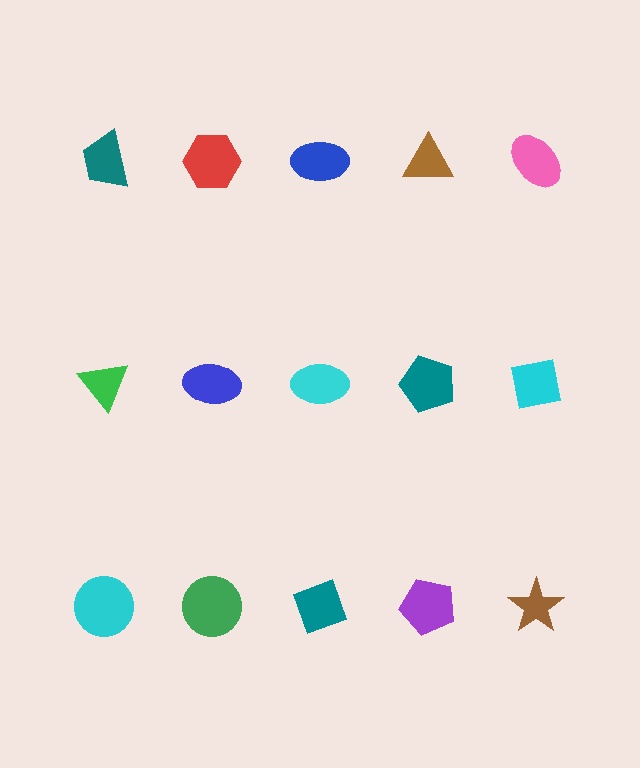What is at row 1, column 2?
A red hexagon.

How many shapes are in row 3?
5 shapes.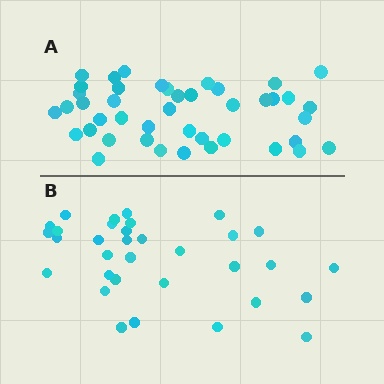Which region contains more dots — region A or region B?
Region A (the top region) has more dots.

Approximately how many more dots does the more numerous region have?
Region A has roughly 10 or so more dots than region B.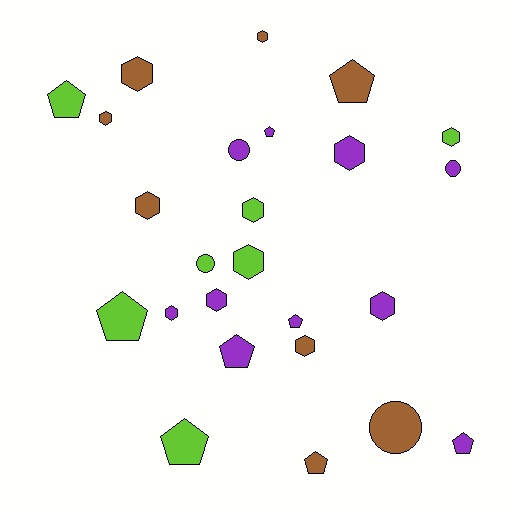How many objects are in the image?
There are 25 objects.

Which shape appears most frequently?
Hexagon, with 12 objects.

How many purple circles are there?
There are 2 purple circles.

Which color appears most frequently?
Purple, with 10 objects.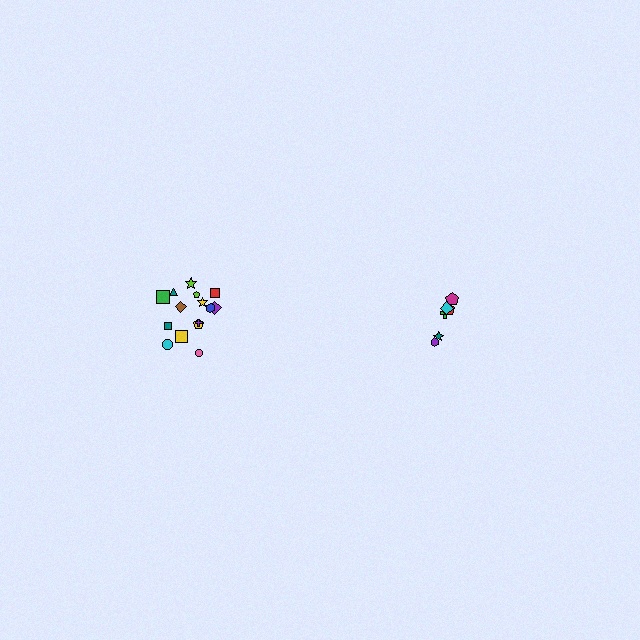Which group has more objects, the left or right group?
The left group.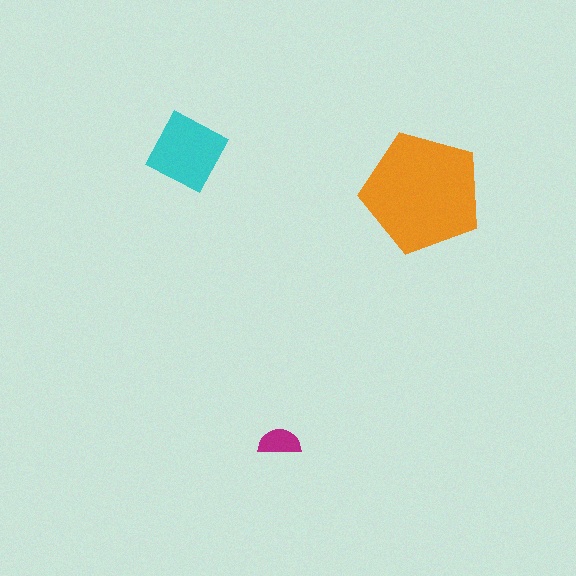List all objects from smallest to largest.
The magenta semicircle, the cyan diamond, the orange pentagon.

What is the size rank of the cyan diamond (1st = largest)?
2nd.